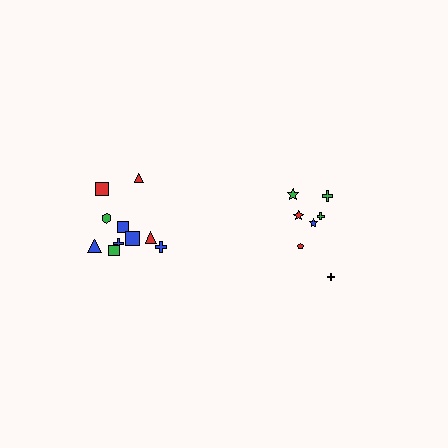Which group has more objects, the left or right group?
The left group.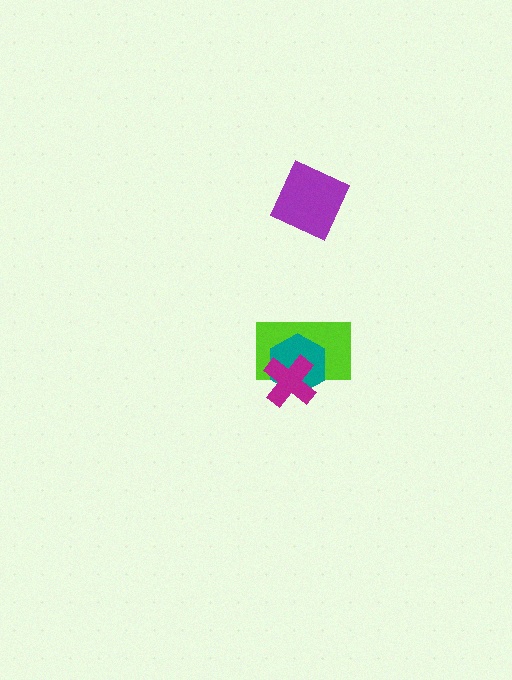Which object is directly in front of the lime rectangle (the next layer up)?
The teal hexagon is directly in front of the lime rectangle.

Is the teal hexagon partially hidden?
Yes, it is partially covered by another shape.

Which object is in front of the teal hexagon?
The magenta cross is in front of the teal hexagon.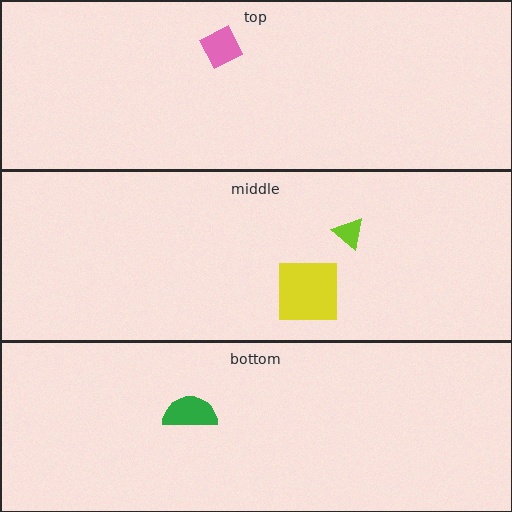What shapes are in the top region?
The pink diamond.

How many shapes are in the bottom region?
1.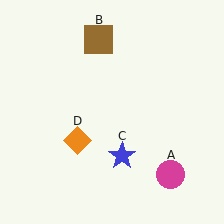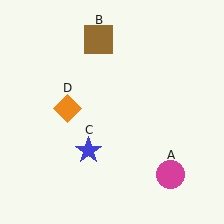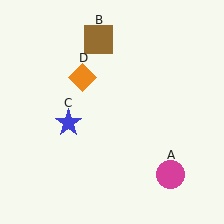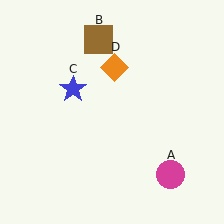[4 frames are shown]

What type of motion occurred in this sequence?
The blue star (object C), orange diamond (object D) rotated clockwise around the center of the scene.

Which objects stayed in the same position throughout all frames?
Magenta circle (object A) and brown square (object B) remained stationary.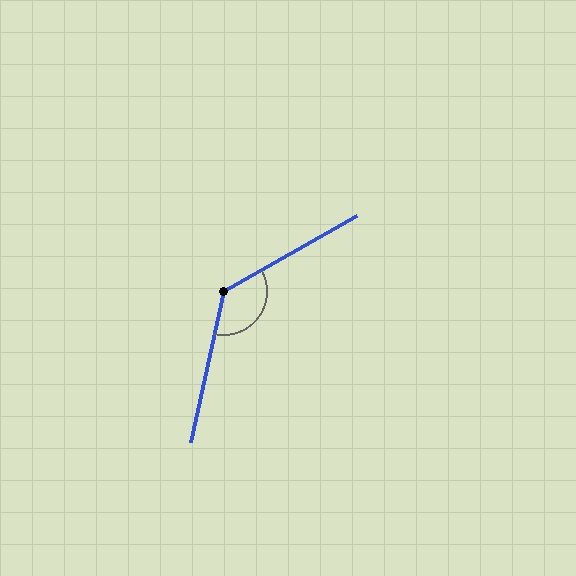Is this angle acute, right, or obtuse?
It is obtuse.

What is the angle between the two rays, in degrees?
Approximately 132 degrees.